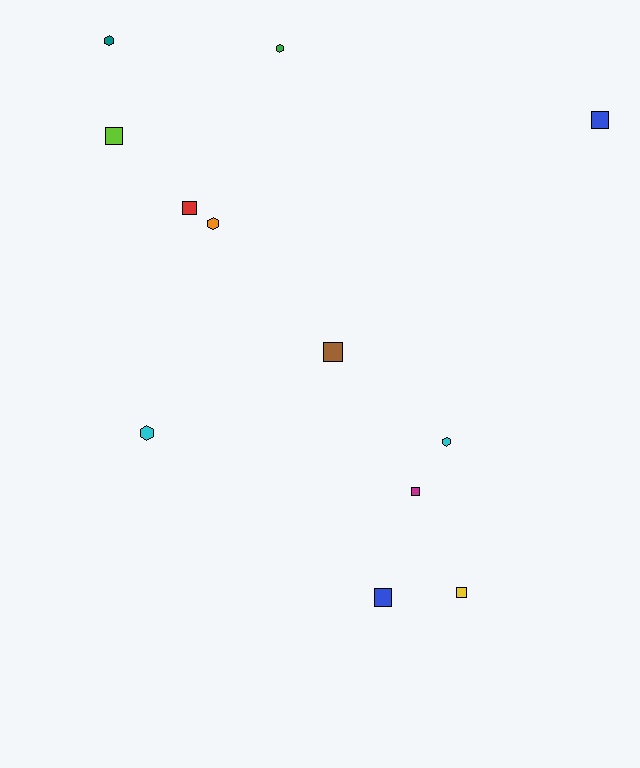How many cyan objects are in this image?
There are 2 cyan objects.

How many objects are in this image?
There are 12 objects.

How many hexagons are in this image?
There are 5 hexagons.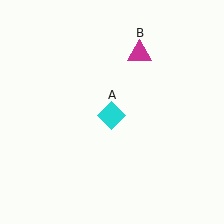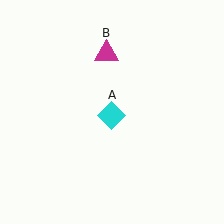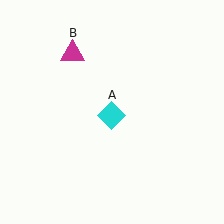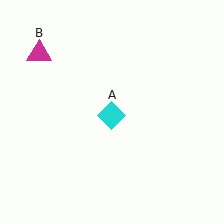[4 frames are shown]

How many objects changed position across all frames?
1 object changed position: magenta triangle (object B).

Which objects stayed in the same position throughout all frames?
Cyan diamond (object A) remained stationary.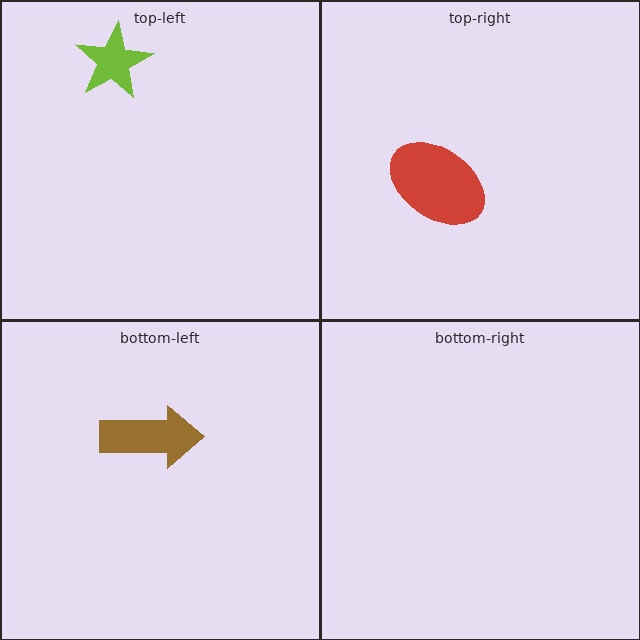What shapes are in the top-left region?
The lime star.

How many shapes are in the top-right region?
1.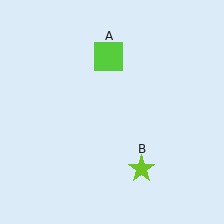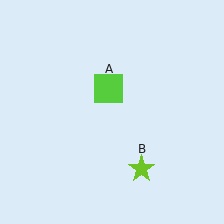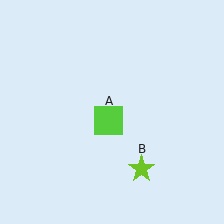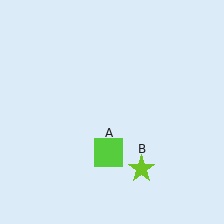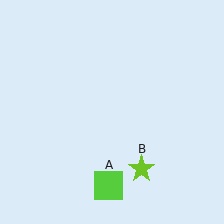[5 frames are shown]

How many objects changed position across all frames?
1 object changed position: lime square (object A).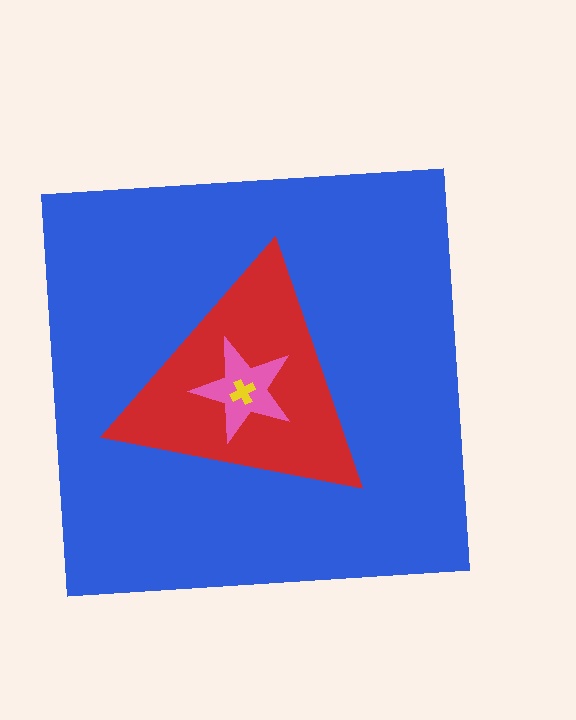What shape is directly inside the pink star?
The yellow cross.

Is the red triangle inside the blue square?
Yes.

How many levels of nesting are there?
4.